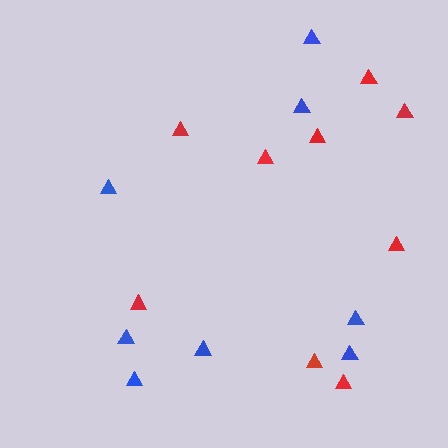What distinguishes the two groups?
There are 2 groups: one group of blue triangles (8) and one group of red triangles (9).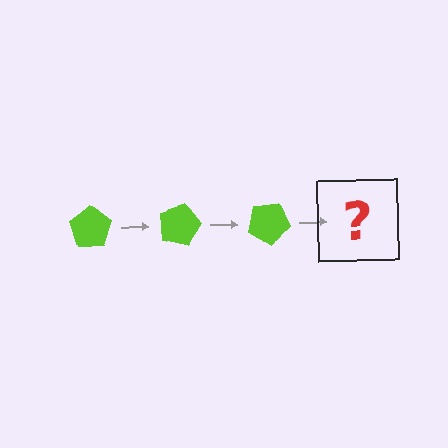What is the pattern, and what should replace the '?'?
The pattern is that the pentagon rotates 15 degrees each step. The '?' should be a lime pentagon rotated 45 degrees.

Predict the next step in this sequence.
The next step is a lime pentagon rotated 45 degrees.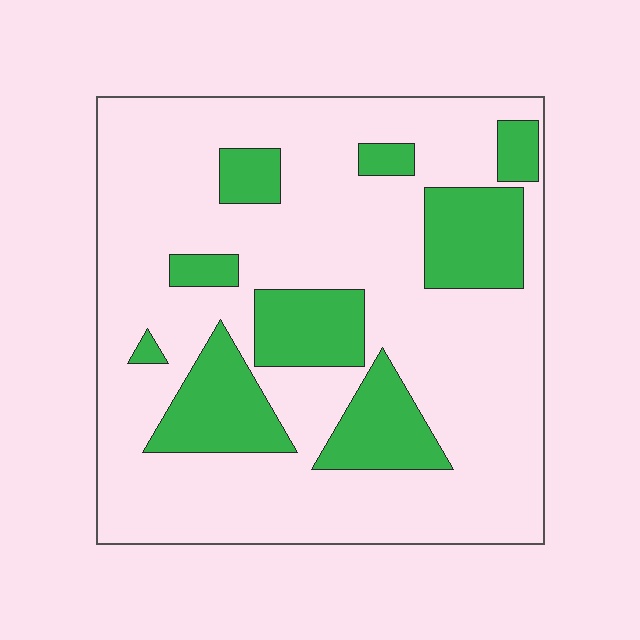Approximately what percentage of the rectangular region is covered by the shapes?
Approximately 25%.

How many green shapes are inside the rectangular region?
9.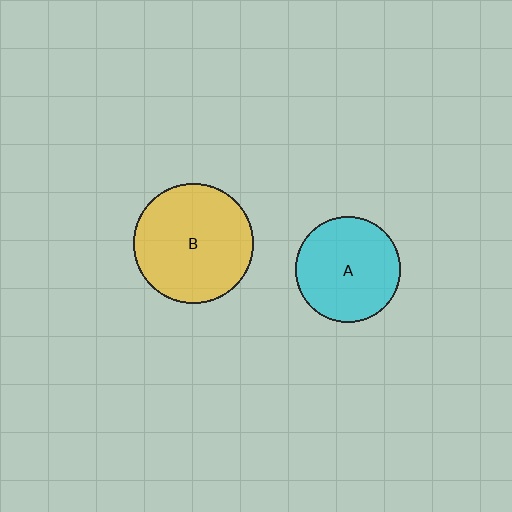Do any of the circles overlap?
No, none of the circles overlap.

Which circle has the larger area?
Circle B (yellow).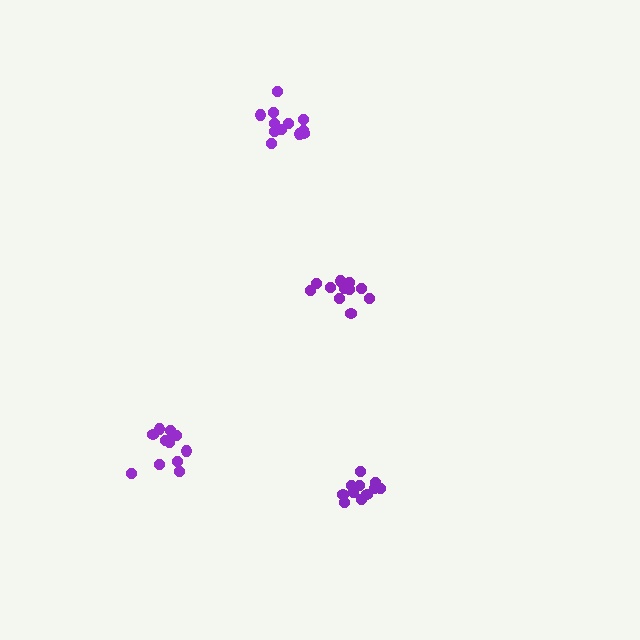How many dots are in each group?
Group 1: 12 dots, Group 2: 12 dots, Group 3: 13 dots, Group 4: 12 dots (49 total).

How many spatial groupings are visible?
There are 4 spatial groupings.